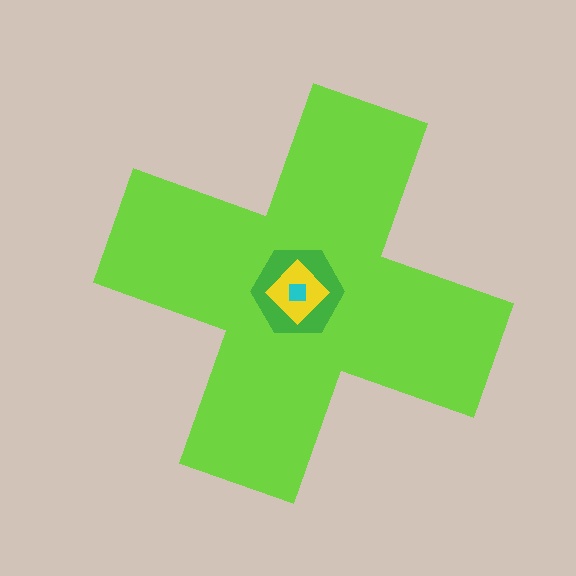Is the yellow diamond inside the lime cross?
Yes.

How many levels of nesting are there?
4.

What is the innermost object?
The cyan square.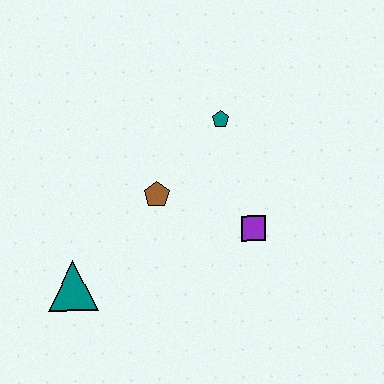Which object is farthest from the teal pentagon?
The teal triangle is farthest from the teal pentagon.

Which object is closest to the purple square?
The brown pentagon is closest to the purple square.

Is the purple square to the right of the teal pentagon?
Yes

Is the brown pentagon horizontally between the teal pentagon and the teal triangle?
Yes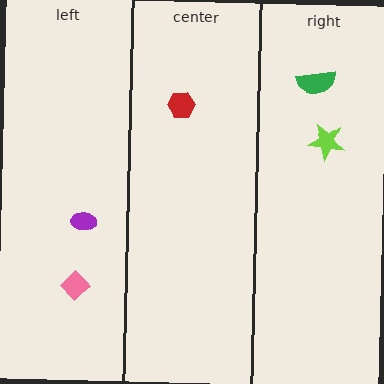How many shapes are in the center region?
1.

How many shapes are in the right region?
2.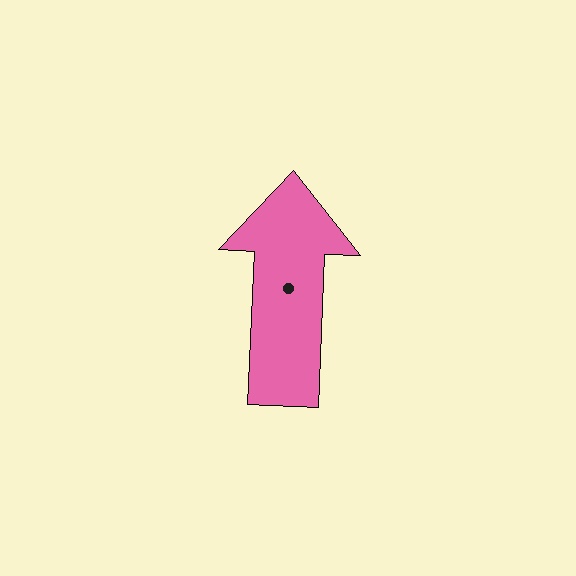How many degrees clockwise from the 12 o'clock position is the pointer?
Approximately 2 degrees.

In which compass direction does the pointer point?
North.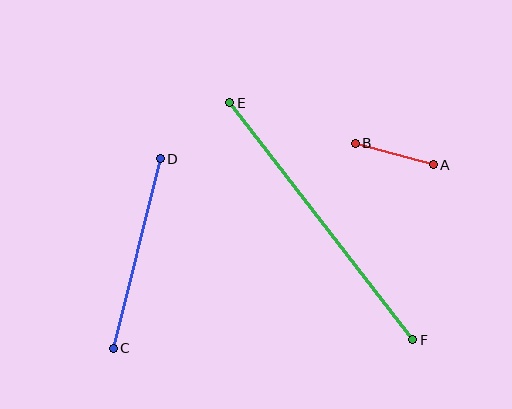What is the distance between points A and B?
The distance is approximately 81 pixels.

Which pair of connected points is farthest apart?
Points E and F are farthest apart.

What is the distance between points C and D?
The distance is approximately 195 pixels.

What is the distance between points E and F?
The distance is approximately 300 pixels.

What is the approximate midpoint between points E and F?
The midpoint is at approximately (321, 221) pixels.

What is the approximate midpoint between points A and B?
The midpoint is at approximately (394, 154) pixels.